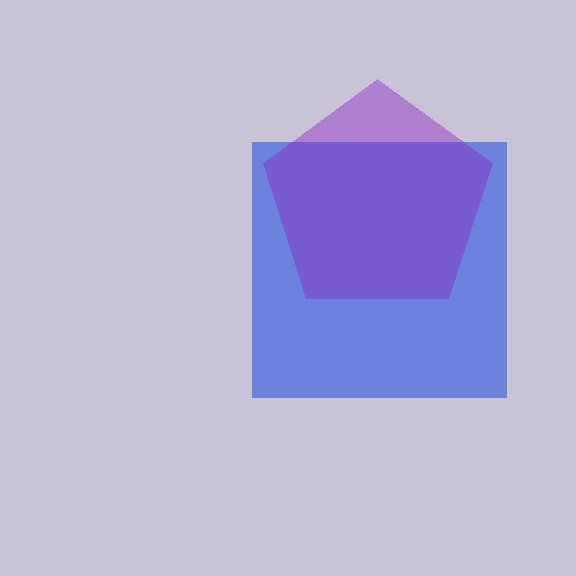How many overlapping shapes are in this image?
There are 2 overlapping shapes in the image.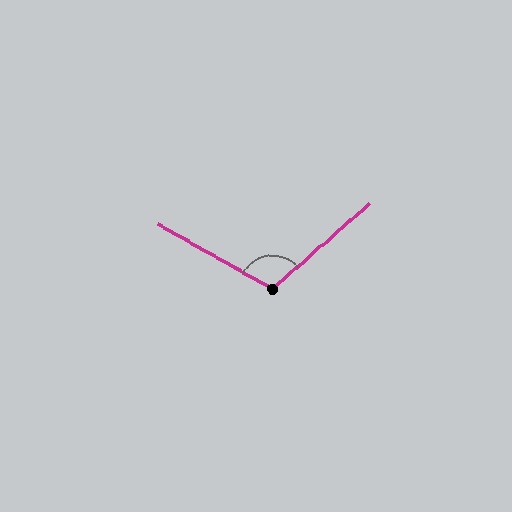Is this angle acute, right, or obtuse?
It is obtuse.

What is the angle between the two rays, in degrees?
Approximately 109 degrees.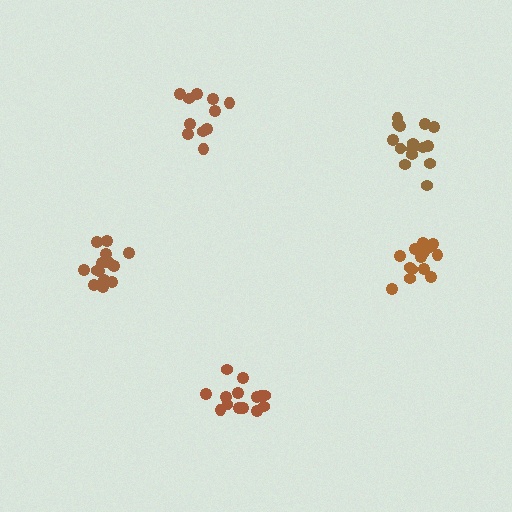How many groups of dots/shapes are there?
There are 5 groups.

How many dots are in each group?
Group 1: 16 dots, Group 2: 11 dots, Group 3: 14 dots, Group 4: 14 dots, Group 5: 15 dots (70 total).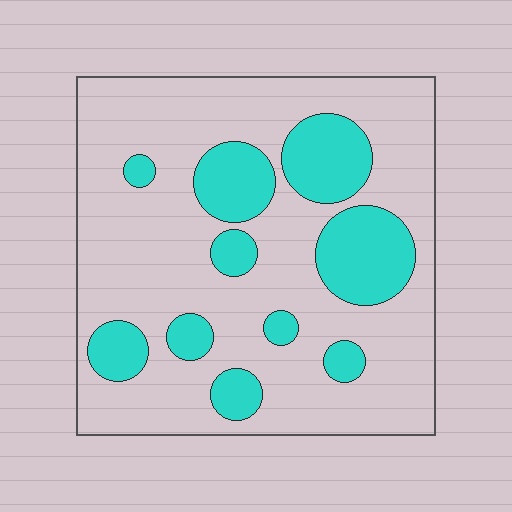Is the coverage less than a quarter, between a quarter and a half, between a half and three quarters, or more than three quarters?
Less than a quarter.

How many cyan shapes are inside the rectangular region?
10.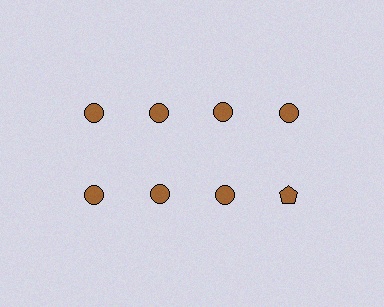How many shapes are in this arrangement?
There are 8 shapes arranged in a grid pattern.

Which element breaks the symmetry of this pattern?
The brown pentagon in the second row, second from right column breaks the symmetry. All other shapes are brown circles.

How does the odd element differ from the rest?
It has a different shape: pentagon instead of circle.